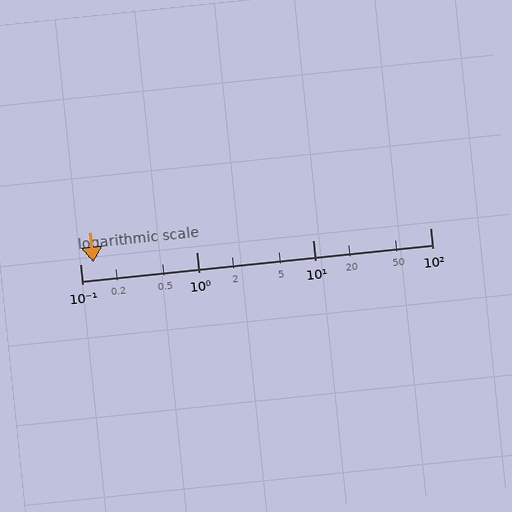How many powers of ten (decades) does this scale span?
The scale spans 3 decades, from 0.1 to 100.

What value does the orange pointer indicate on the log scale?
The pointer indicates approximately 0.13.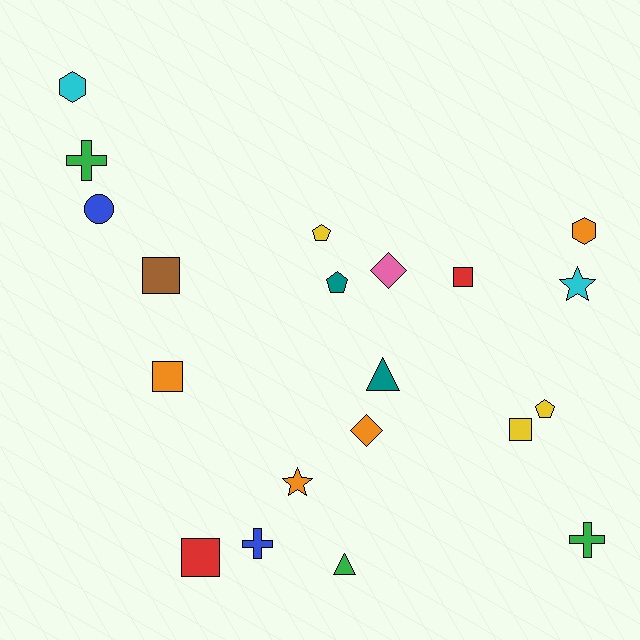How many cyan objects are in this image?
There are 2 cyan objects.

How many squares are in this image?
There are 5 squares.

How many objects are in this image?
There are 20 objects.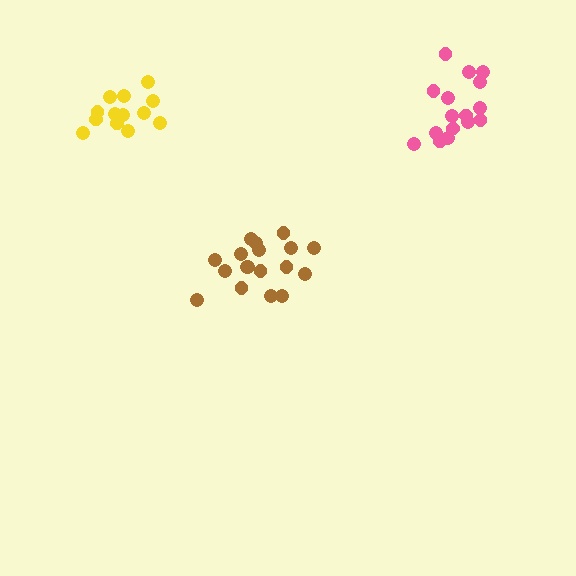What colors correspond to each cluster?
The clusters are colored: brown, pink, yellow.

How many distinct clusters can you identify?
There are 3 distinct clusters.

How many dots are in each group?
Group 1: 18 dots, Group 2: 16 dots, Group 3: 13 dots (47 total).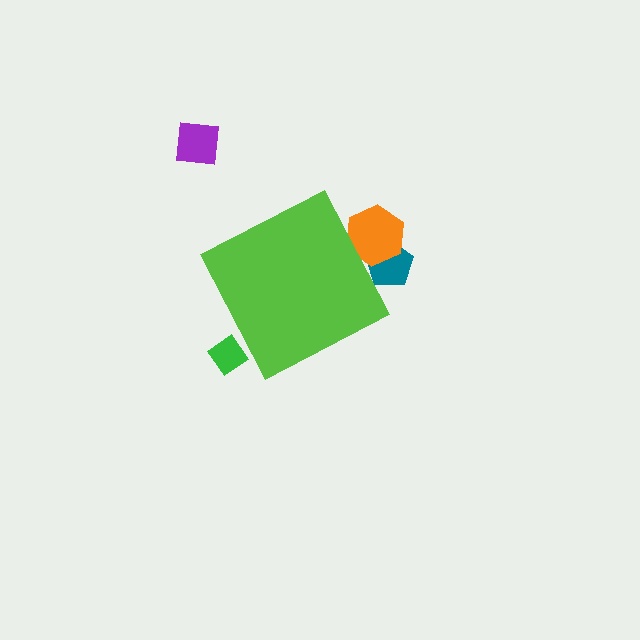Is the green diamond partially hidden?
Yes, the green diamond is partially hidden behind the lime diamond.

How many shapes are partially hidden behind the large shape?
3 shapes are partially hidden.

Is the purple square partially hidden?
No, the purple square is fully visible.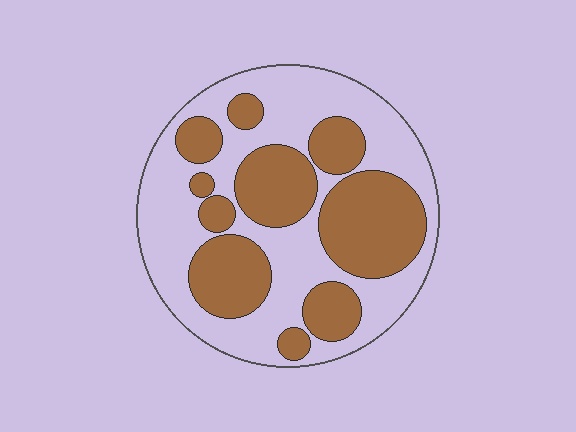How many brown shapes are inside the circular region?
10.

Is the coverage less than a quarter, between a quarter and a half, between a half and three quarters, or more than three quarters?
Between a quarter and a half.